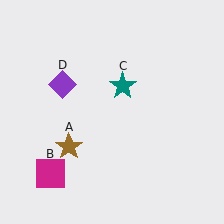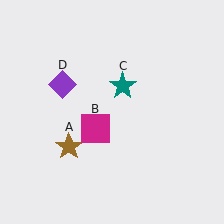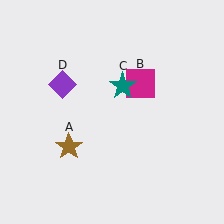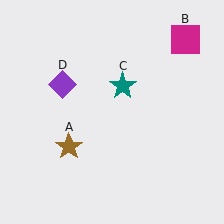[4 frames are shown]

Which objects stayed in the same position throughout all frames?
Brown star (object A) and teal star (object C) and purple diamond (object D) remained stationary.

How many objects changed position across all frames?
1 object changed position: magenta square (object B).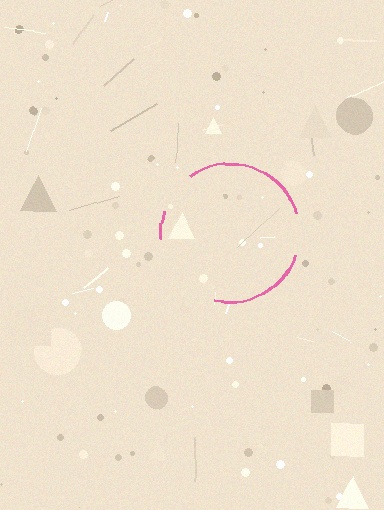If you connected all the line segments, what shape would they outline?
They would outline a circle.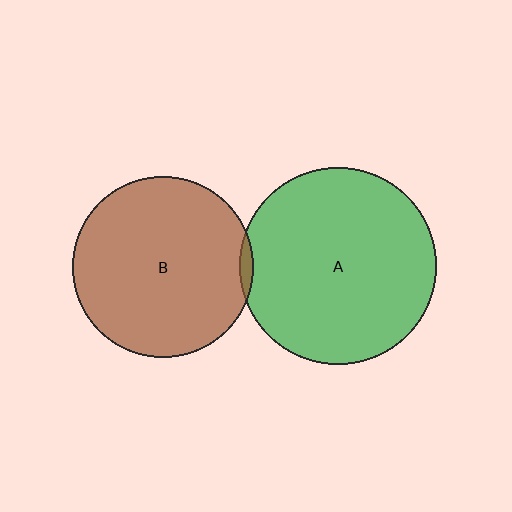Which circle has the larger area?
Circle A (green).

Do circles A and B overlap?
Yes.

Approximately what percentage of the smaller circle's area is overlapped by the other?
Approximately 5%.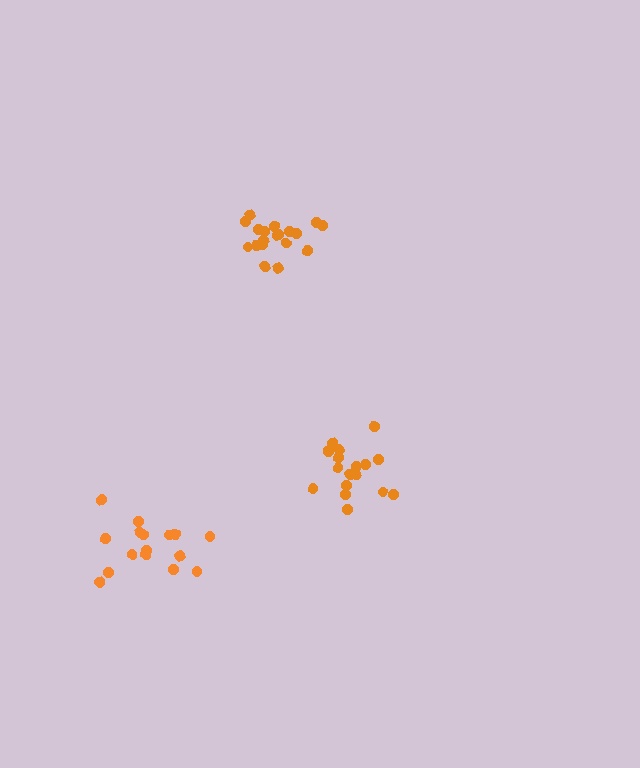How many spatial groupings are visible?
There are 3 spatial groupings.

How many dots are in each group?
Group 1: 16 dots, Group 2: 19 dots, Group 3: 17 dots (52 total).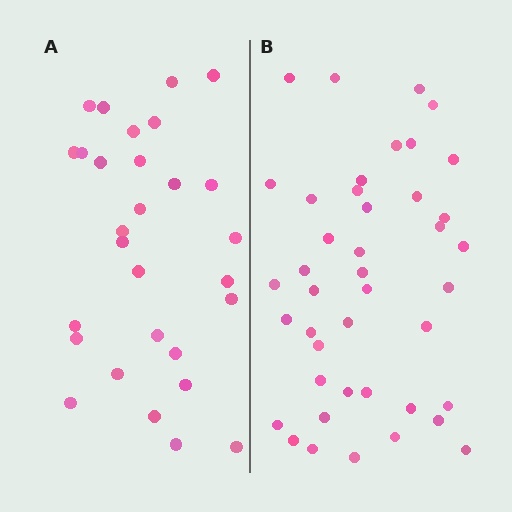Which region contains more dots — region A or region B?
Region B (the right region) has more dots.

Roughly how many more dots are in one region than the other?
Region B has approximately 15 more dots than region A.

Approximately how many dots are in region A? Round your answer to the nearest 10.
About 30 dots. (The exact count is 29, which rounds to 30.)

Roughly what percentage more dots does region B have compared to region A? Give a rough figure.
About 45% more.